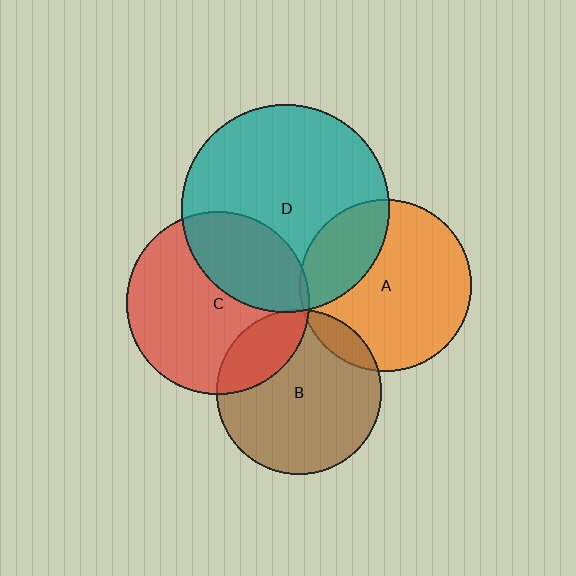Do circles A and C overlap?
Yes.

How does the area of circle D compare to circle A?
Approximately 1.5 times.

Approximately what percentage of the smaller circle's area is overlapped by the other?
Approximately 5%.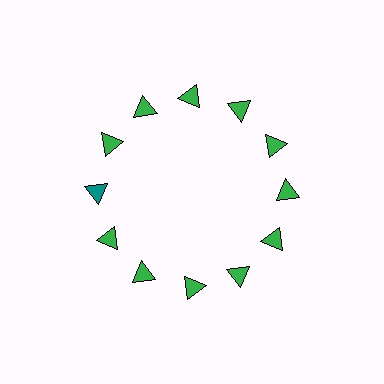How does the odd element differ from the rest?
It has a different color: teal instead of green.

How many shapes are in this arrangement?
There are 12 shapes arranged in a ring pattern.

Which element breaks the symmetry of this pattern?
The teal triangle at roughly the 9 o'clock position breaks the symmetry. All other shapes are green triangles.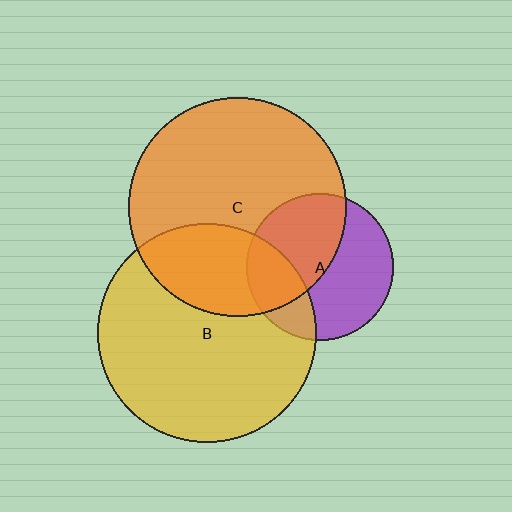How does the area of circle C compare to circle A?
Approximately 2.2 times.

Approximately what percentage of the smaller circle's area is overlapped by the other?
Approximately 50%.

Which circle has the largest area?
Circle C (orange).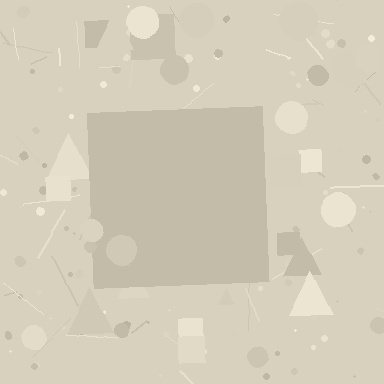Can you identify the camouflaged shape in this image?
The camouflaged shape is a square.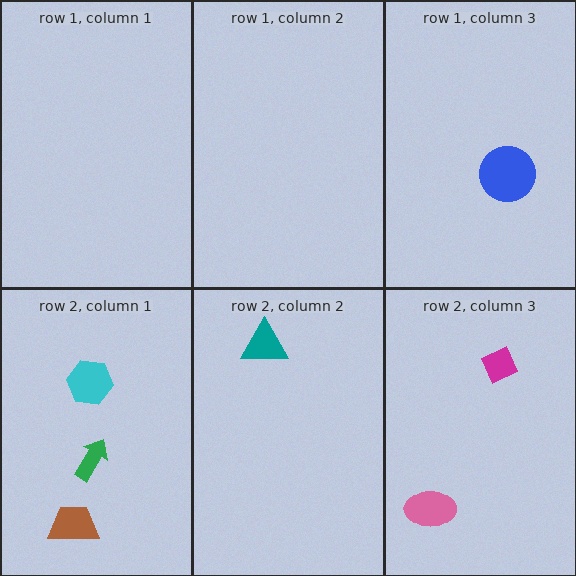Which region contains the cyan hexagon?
The row 2, column 1 region.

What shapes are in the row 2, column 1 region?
The cyan hexagon, the green arrow, the brown trapezoid.